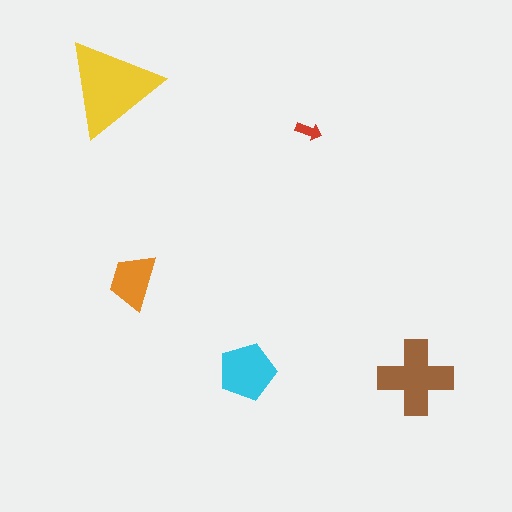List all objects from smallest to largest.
The red arrow, the orange trapezoid, the cyan pentagon, the brown cross, the yellow triangle.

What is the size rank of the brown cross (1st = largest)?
2nd.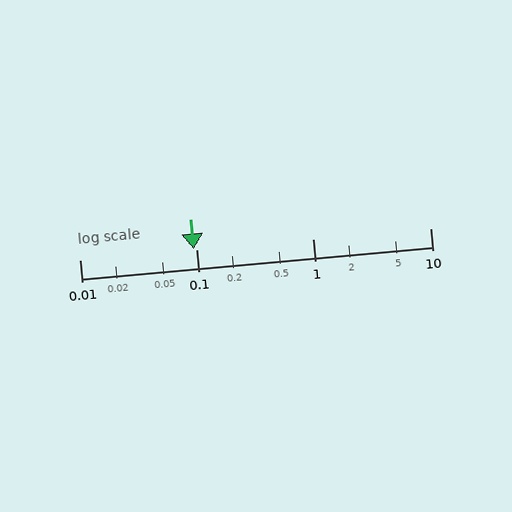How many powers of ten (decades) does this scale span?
The scale spans 3 decades, from 0.01 to 10.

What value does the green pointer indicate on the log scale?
The pointer indicates approximately 0.095.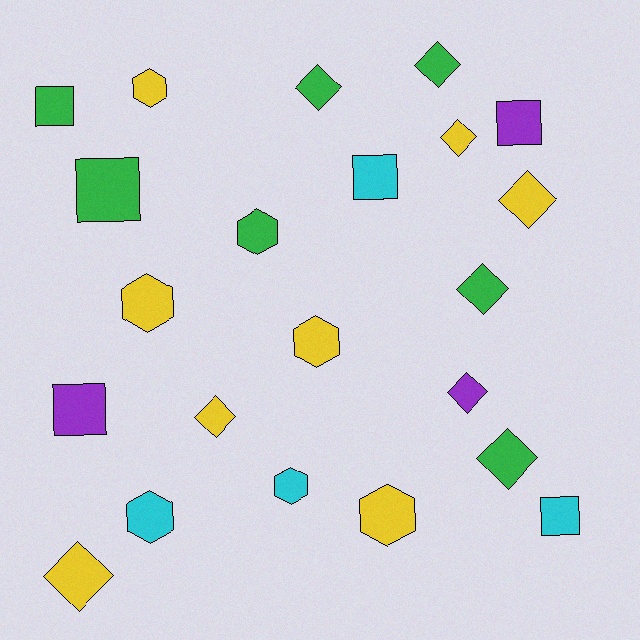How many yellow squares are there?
There are no yellow squares.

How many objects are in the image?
There are 22 objects.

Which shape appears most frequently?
Diamond, with 9 objects.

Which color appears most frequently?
Yellow, with 8 objects.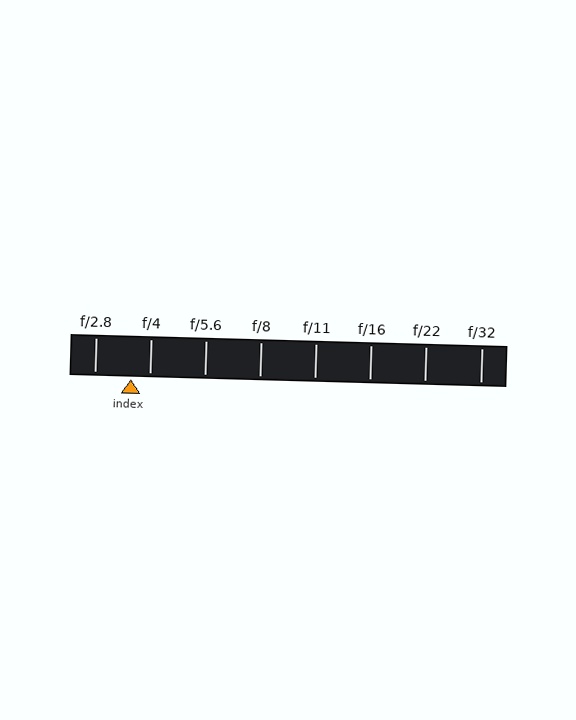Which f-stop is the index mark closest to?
The index mark is closest to f/4.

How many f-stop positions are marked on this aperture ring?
There are 8 f-stop positions marked.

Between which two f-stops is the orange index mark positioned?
The index mark is between f/2.8 and f/4.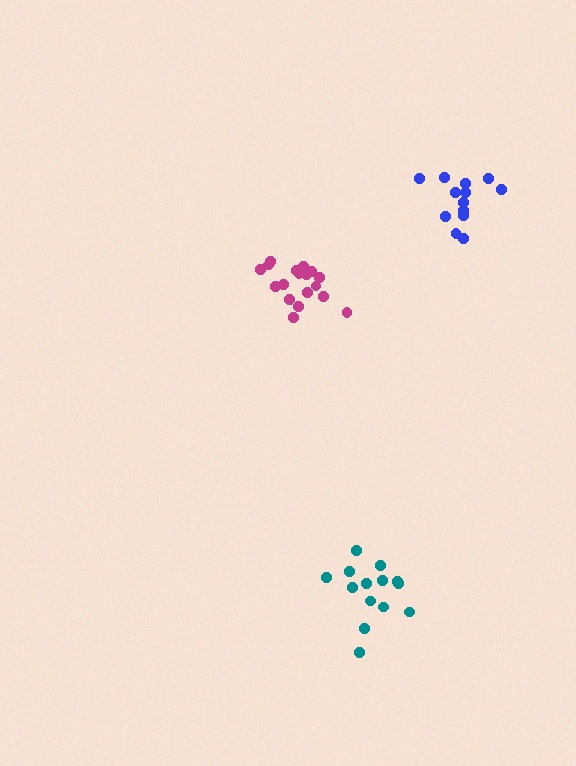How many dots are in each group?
Group 1: 18 dots, Group 2: 13 dots, Group 3: 14 dots (45 total).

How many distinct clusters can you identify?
There are 3 distinct clusters.